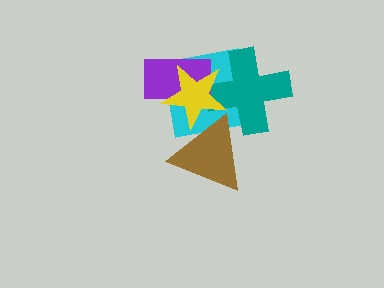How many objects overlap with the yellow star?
4 objects overlap with the yellow star.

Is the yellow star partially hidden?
No, no other shape covers it.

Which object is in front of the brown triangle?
The yellow star is in front of the brown triangle.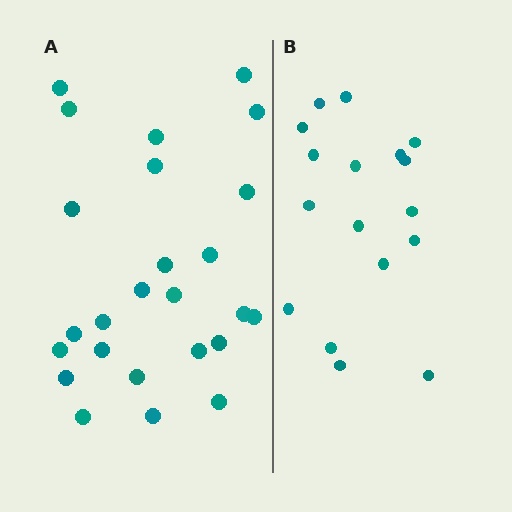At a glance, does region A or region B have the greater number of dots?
Region A (the left region) has more dots.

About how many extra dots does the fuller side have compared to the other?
Region A has roughly 8 or so more dots than region B.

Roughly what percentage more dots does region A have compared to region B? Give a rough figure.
About 45% more.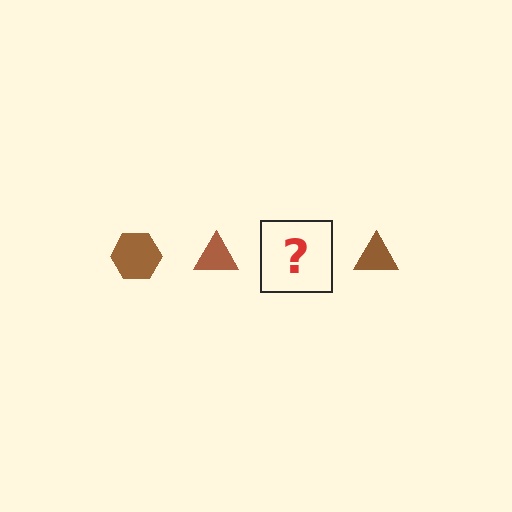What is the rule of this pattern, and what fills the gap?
The rule is that the pattern cycles through hexagon, triangle shapes in brown. The gap should be filled with a brown hexagon.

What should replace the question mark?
The question mark should be replaced with a brown hexagon.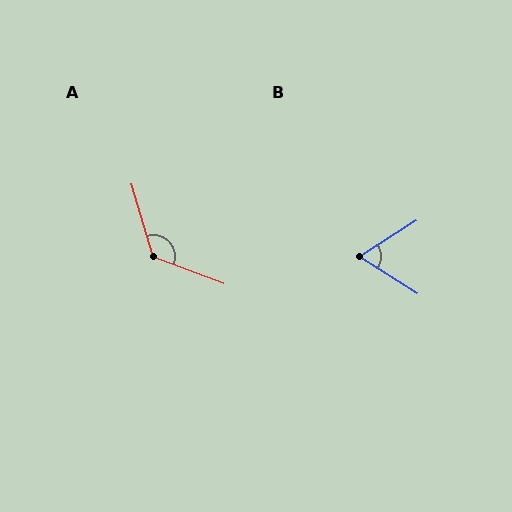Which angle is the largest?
A, at approximately 127 degrees.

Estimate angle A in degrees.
Approximately 127 degrees.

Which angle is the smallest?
B, at approximately 65 degrees.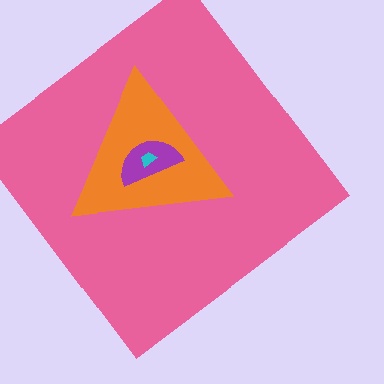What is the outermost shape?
The pink diamond.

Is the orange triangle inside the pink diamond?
Yes.